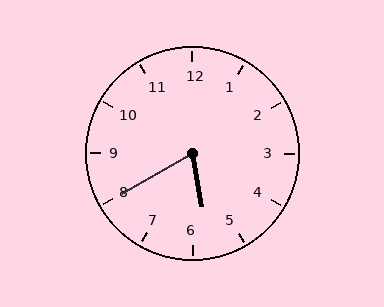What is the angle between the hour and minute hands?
Approximately 70 degrees.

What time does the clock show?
5:40.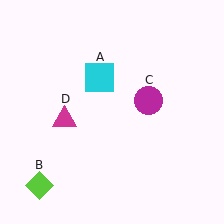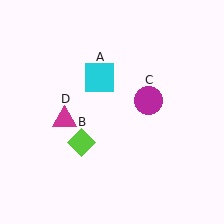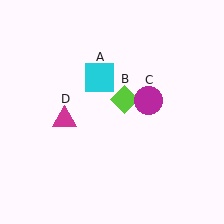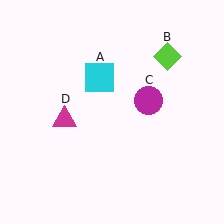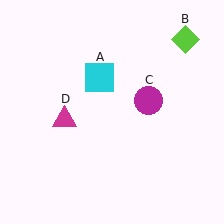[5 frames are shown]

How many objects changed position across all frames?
1 object changed position: lime diamond (object B).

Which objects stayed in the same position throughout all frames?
Cyan square (object A) and magenta circle (object C) and magenta triangle (object D) remained stationary.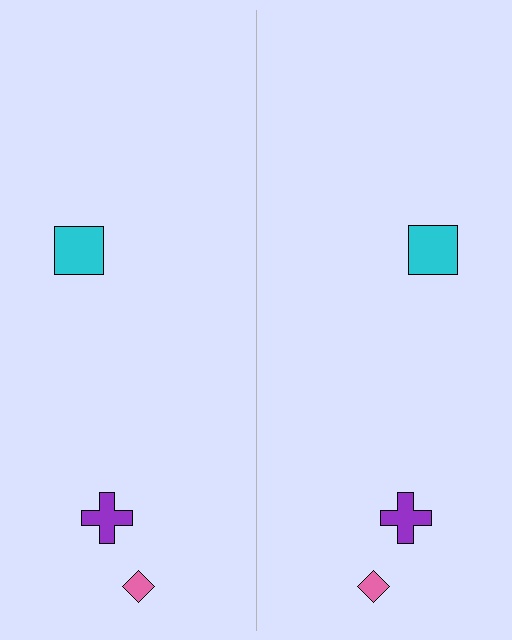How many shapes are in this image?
There are 6 shapes in this image.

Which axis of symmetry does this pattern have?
The pattern has a vertical axis of symmetry running through the center of the image.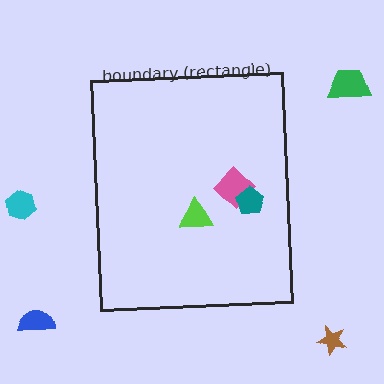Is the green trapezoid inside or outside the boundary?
Outside.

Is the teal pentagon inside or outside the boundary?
Inside.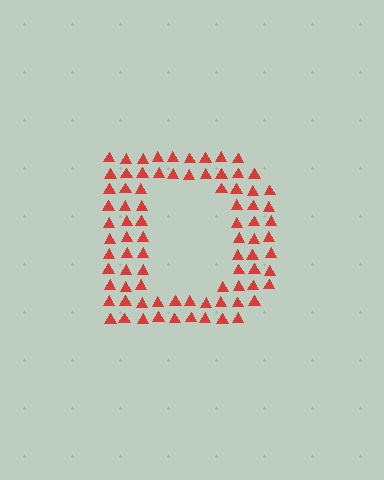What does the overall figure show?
The overall figure shows the letter D.